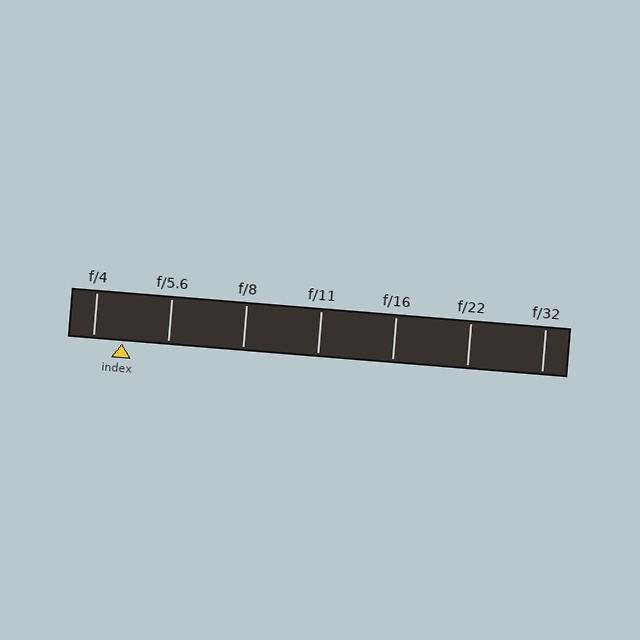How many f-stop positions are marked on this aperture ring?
There are 7 f-stop positions marked.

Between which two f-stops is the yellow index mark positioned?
The index mark is between f/4 and f/5.6.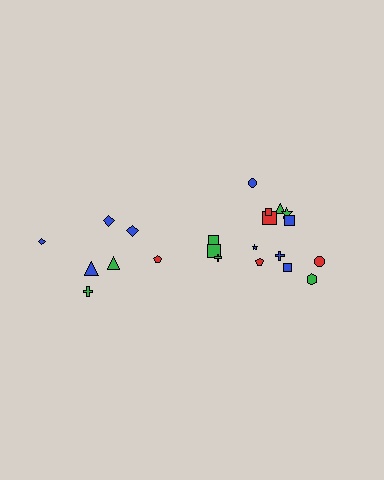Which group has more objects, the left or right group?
The right group.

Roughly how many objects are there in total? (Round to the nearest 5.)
Roughly 20 objects in total.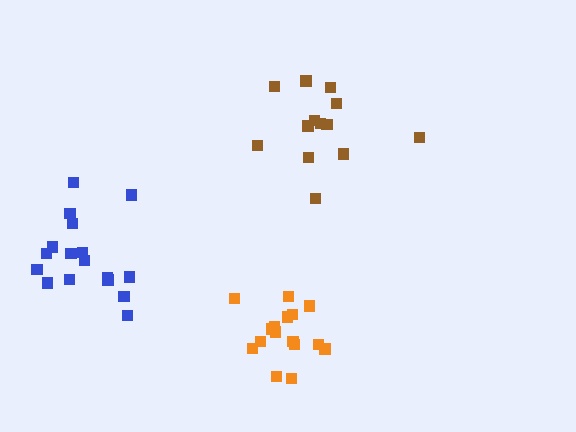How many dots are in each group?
Group 1: 13 dots, Group 2: 16 dots, Group 3: 17 dots (46 total).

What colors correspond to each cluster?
The clusters are colored: brown, orange, blue.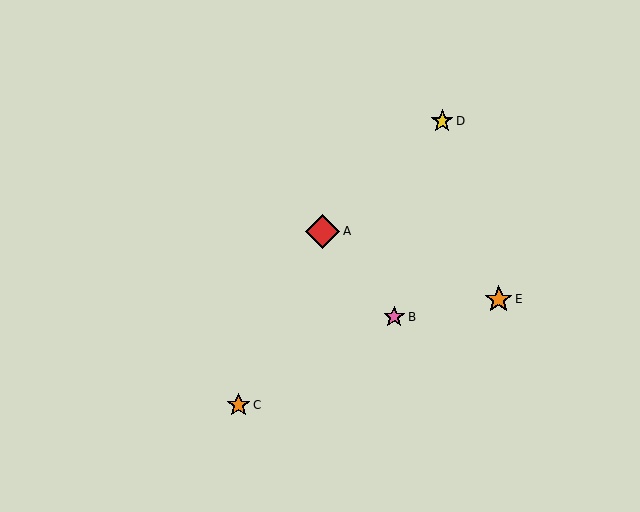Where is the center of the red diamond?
The center of the red diamond is at (323, 231).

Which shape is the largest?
The red diamond (labeled A) is the largest.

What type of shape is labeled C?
Shape C is an orange star.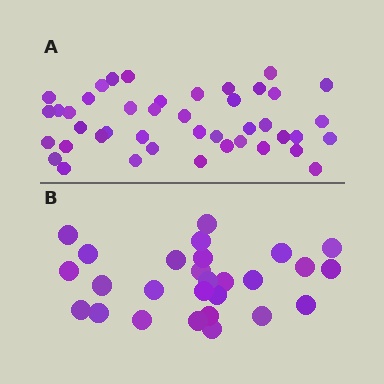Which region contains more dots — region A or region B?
Region A (the top region) has more dots.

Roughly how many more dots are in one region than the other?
Region A has approximately 15 more dots than region B.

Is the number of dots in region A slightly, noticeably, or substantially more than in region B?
Region A has substantially more. The ratio is roughly 1.6 to 1.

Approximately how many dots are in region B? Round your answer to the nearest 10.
About 30 dots. (The exact count is 27, which rounds to 30.)